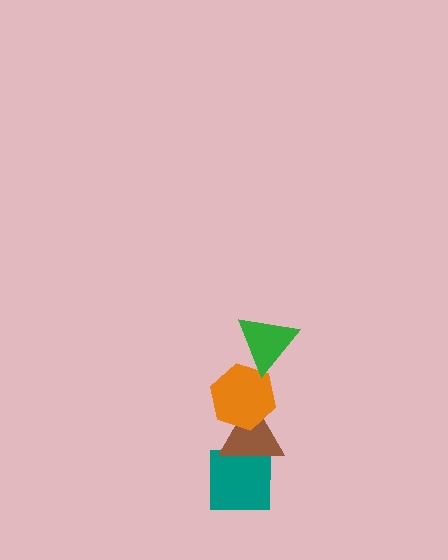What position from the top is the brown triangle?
The brown triangle is 3rd from the top.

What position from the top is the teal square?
The teal square is 4th from the top.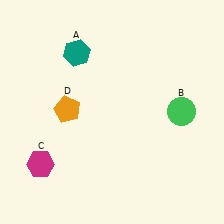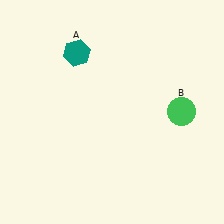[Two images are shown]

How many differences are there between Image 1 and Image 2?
There are 2 differences between the two images.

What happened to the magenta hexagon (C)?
The magenta hexagon (C) was removed in Image 2. It was in the bottom-left area of Image 1.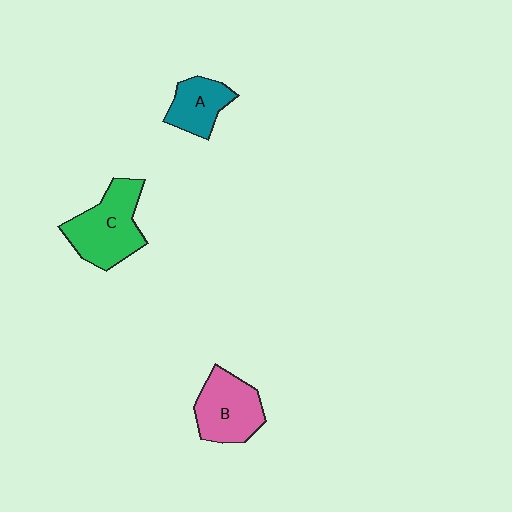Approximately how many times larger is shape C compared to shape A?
Approximately 1.7 times.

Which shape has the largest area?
Shape C (green).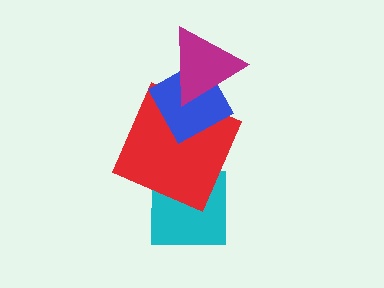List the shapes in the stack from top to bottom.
From top to bottom: the magenta triangle, the blue diamond, the red square, the cyan square.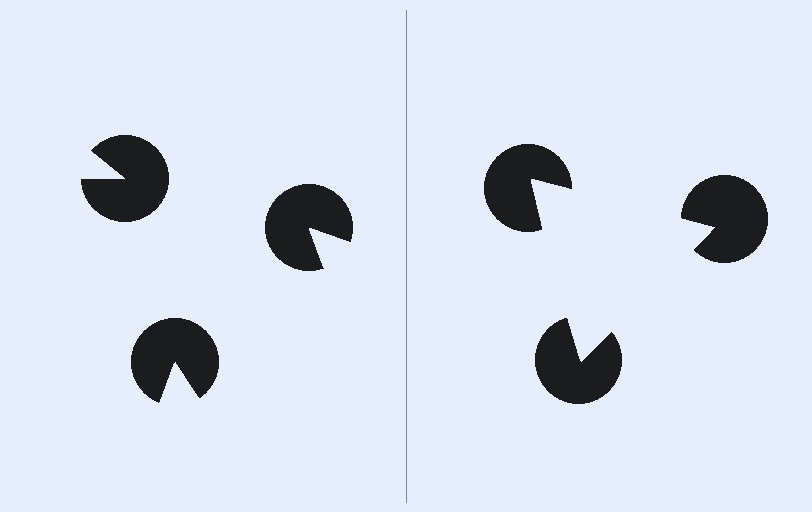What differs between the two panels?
The pac-man discs are positioned identically on both sides; only the wedge orientations differ. On the right they align to a triangle; on the left they are misaligned.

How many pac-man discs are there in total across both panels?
6 — 3 on each side.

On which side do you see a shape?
An illusory triangle appears on the right side. On the left side the wedge cuts are rotated, so no coherent shape forms.